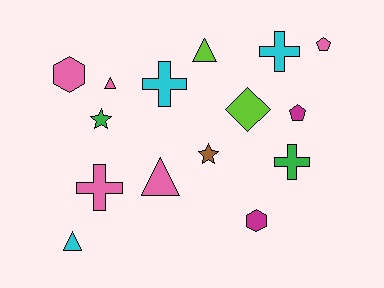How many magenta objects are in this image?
There are 2 magenta objects.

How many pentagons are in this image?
There are 2 pentagons.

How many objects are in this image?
There are 15 objects.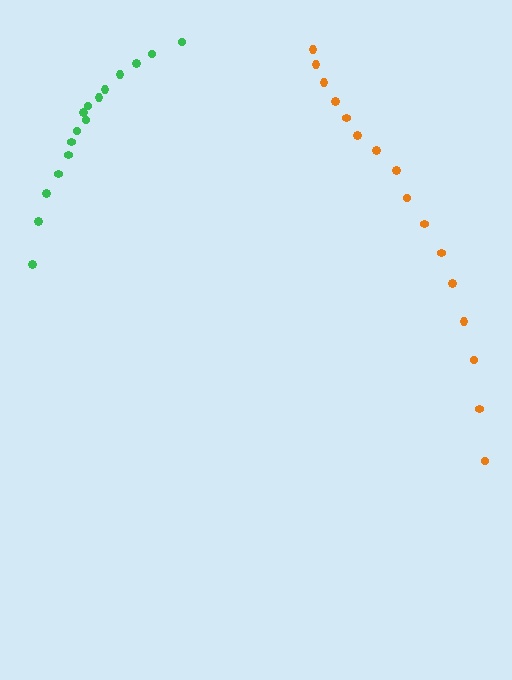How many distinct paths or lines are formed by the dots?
There are 2 distinct paths.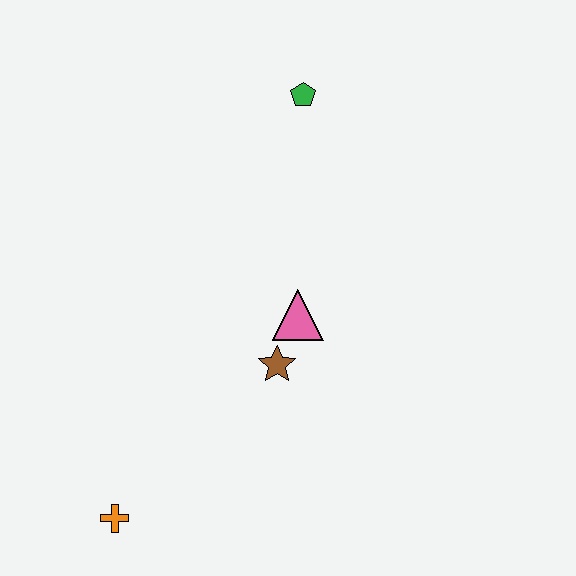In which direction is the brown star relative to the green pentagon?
The brown star is below the green pentagon.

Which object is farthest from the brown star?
The green pentagon is farthest from the brown star.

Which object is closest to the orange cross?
The brown star is closest to the orange cross.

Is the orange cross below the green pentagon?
Yes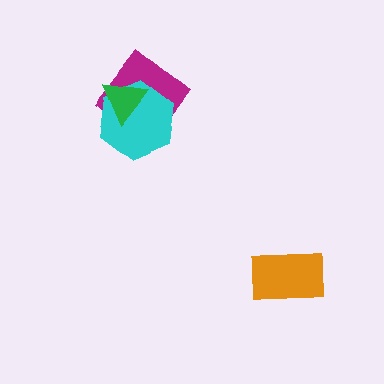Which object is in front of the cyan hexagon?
The green triangle is in front of the cyan hexagon.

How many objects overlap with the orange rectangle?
0 objects overlap with the orange rectangle.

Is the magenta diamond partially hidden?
Yes, it is partially covered by another shape.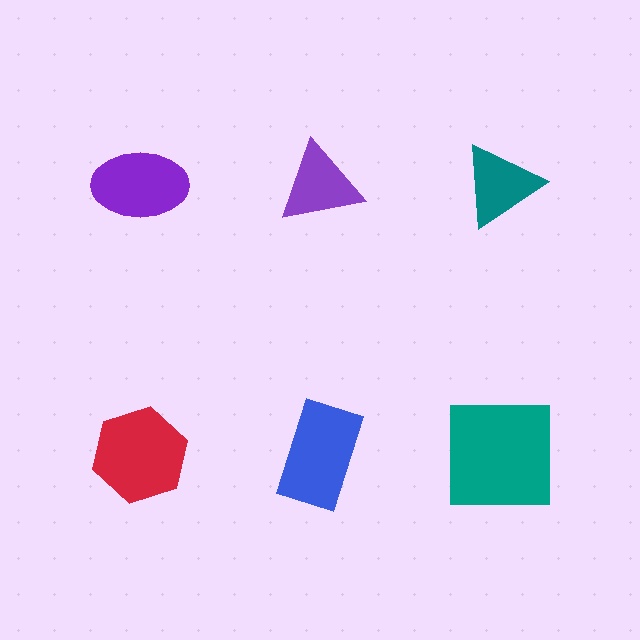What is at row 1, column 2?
A purple triangle.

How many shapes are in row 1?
3 shapes.